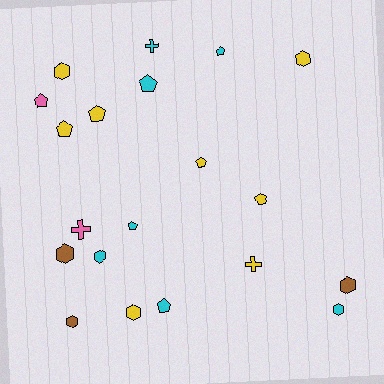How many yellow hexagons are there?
There are 3 yellow hexagons.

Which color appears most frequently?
Yellow, with 8 objects.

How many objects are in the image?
There are 20 objects.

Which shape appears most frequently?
Pentagon, with 9 objects.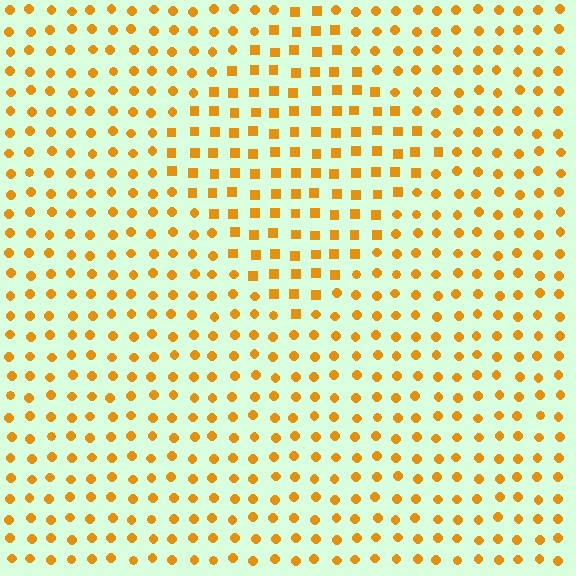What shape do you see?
I see a diamond.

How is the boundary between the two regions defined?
The boundary is defined by a change in element shape: squares inside vs. circles outside. All elements share the same color and spacing.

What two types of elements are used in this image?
The image uses squares inside the diamond region and circles outside it.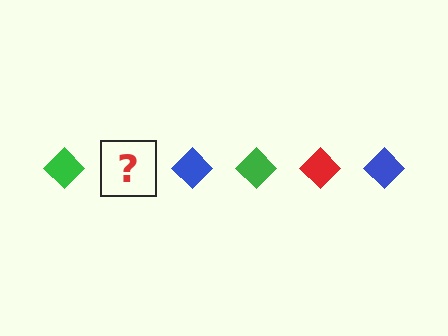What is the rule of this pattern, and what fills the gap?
The rule is that the pattern cycles through green, red, blue diamonds. The gap should be filled with a red diamond.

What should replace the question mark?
The question mark should be replaced with a red diamond.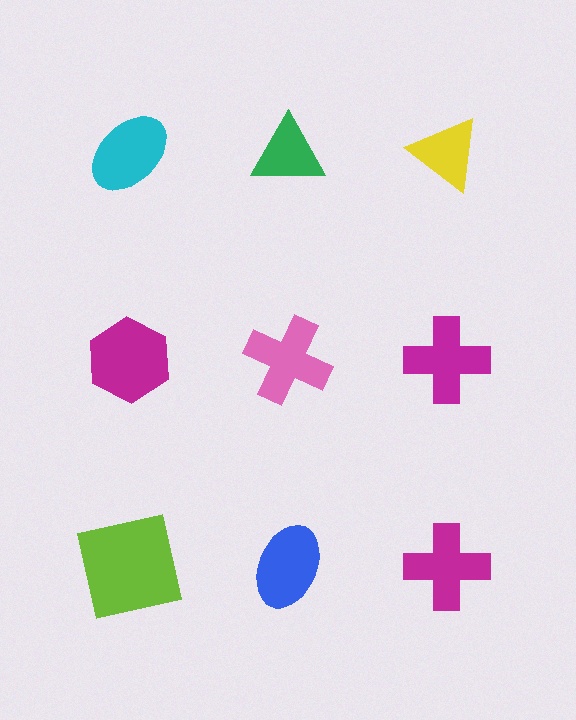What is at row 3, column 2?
A blue ellipse.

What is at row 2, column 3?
A magenta cross.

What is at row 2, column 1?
A magenta hexagon.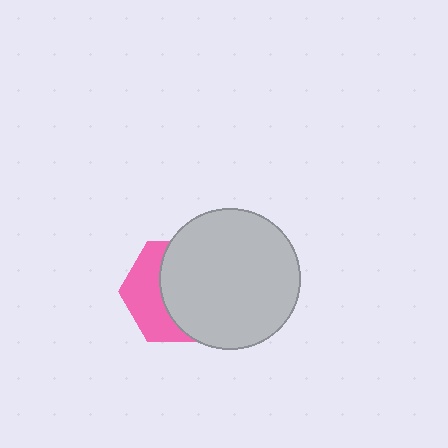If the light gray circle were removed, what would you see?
You would see the complete pink hexagon.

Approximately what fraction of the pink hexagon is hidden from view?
Roughly 60% of the pink hexagon is hidden behind the light gray circle.